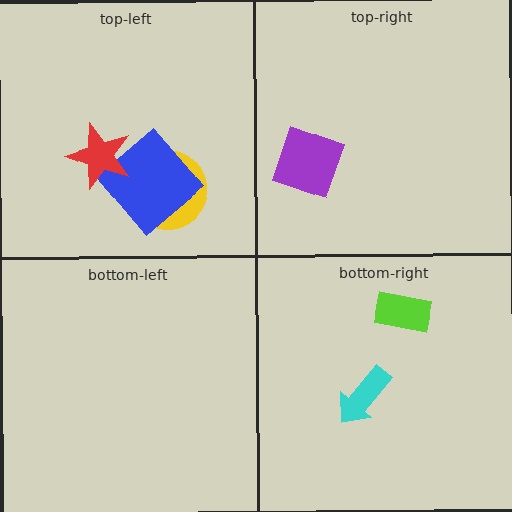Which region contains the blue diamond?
The top-left region.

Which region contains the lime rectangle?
The bottom-right region.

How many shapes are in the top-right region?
1.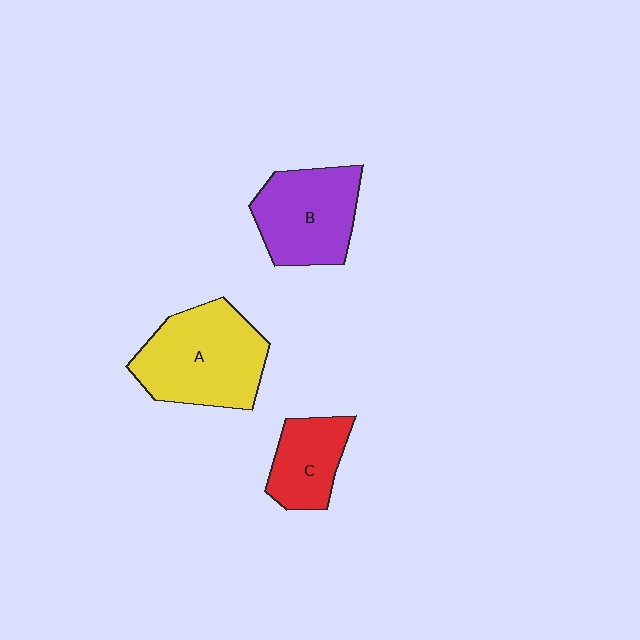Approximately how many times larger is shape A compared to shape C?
Approximately 1.8 times.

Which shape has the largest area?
Shape A (yellow).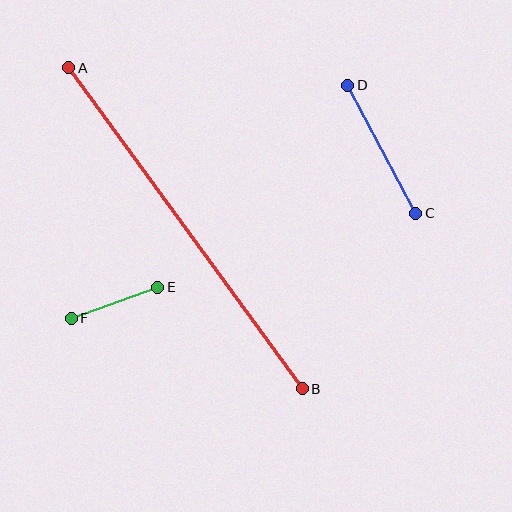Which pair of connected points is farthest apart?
Points A and B are farthest apart.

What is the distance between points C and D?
The distance is approximately 145 pixels.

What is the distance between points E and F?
The distance is approximately 92 pixels.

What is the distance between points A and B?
The distance is approximately 397 pixels.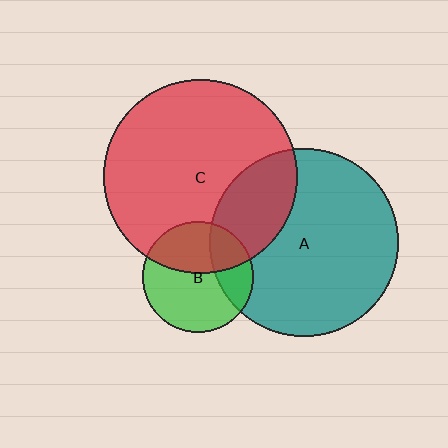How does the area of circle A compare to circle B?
Approximately 2.9 times.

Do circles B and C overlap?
Yes.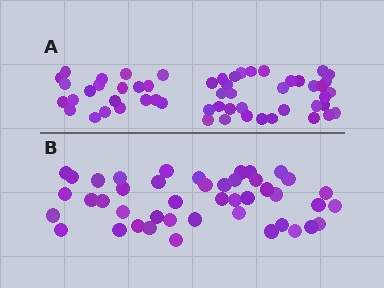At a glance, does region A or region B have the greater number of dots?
Region A (the top region) has more dots.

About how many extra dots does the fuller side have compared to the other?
Region A has roughly 12 or so more dots than region B.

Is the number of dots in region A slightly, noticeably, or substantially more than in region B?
Region A has noticeably more, but not dramatically so. The ratio is roughly 1.2 to 1.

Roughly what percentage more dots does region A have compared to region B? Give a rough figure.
About 25% more.